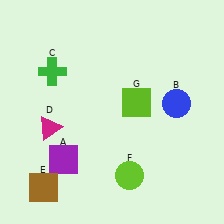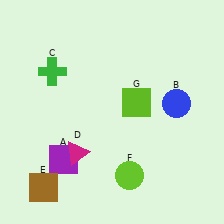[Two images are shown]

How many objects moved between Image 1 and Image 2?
1 object moved between the two images.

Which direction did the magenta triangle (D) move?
The magenta triangle (D) moved right.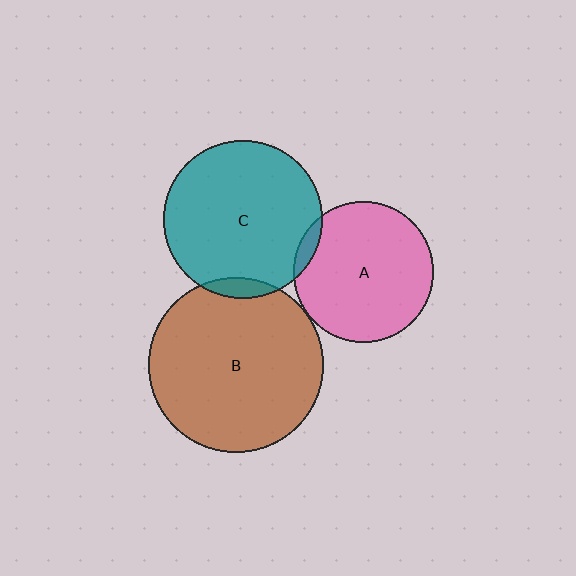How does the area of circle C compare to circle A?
Approximately 1.3 times.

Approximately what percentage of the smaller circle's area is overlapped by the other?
Approximately 5%.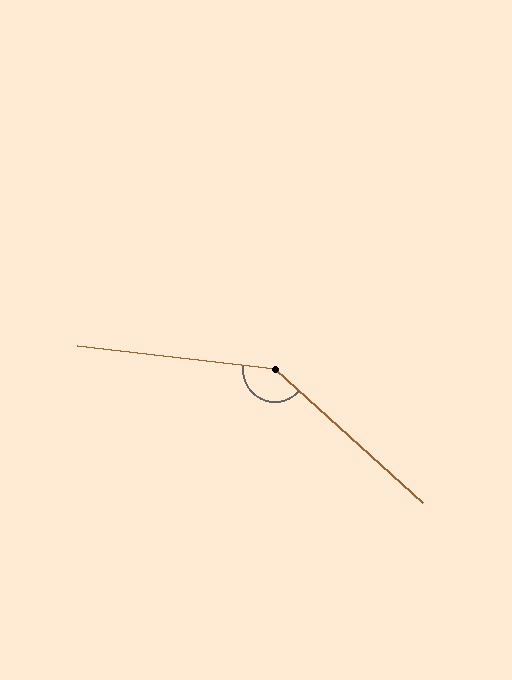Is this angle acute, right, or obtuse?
It is obtuse.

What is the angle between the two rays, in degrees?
Approximately 145 degrees.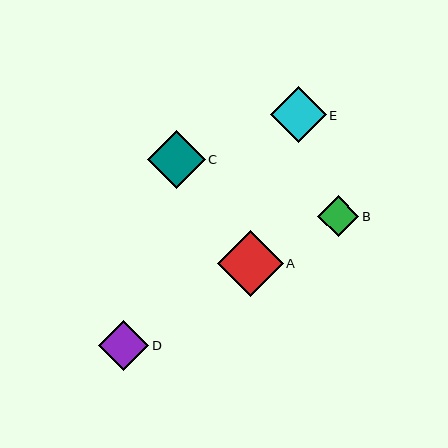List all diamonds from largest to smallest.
From largest to smallest: A, C, E, D, B.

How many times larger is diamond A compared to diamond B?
Diamond A is approximately 1.6 times the size of diamond B.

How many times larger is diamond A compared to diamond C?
Diamond A is approximately 1.1 times the size of diamond C.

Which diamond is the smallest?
Diamond B is the smallest with a size of approximately 41 pixels.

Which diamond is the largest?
Diamond A is the largest with a size of approximately 66 pixels.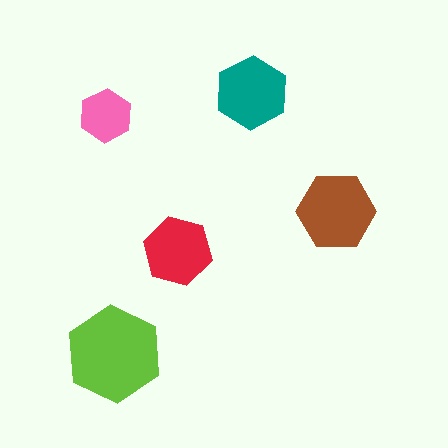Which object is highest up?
The teal hexagon is topmost.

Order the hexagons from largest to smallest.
the lime one, the brown one, the teal one, the red one, the pink one.